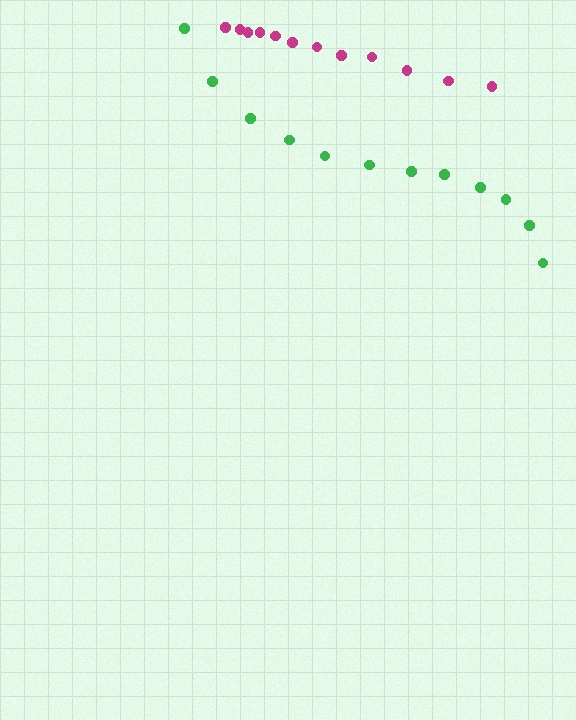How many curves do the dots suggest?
There are 2 distinct paths.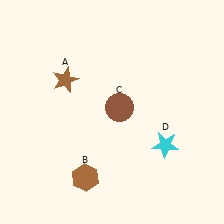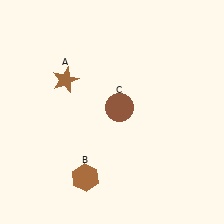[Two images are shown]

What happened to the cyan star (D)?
The cyan star (D) was removed in Image 2. It was in the bottom-right area of Image 1.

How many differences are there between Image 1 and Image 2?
There is 1 difference between the two images.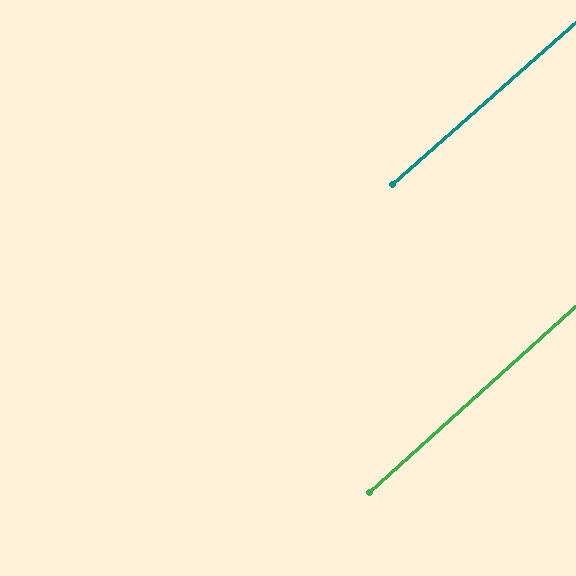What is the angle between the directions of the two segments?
Approximately 1 degree.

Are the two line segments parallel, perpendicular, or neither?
Parallel — their directions differ by only 0.5°.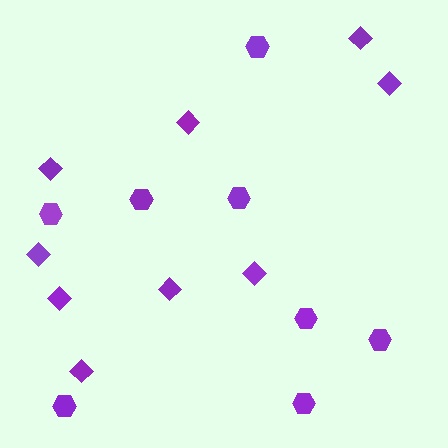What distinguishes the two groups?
There are 2 groups: one group of hexagons (8) and one group of diamonds (9).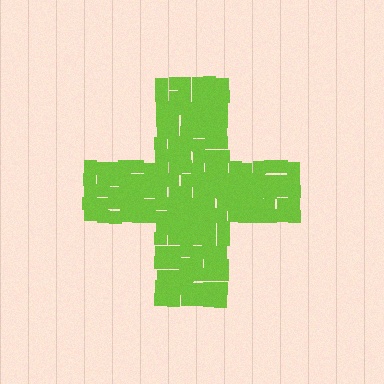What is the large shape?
The large shape is a cross.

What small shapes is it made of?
It is made of small squares.